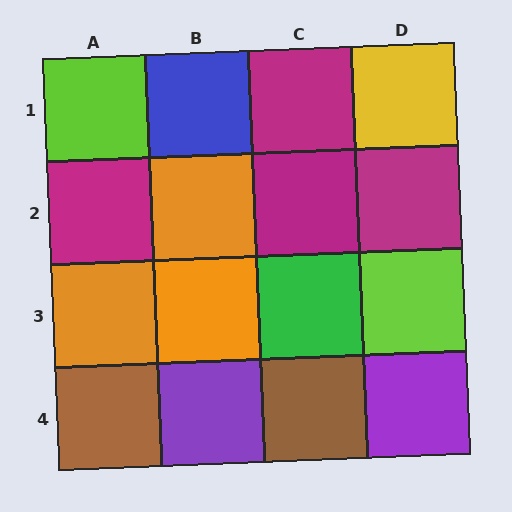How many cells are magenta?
4 cells are magenta.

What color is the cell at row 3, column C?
Green.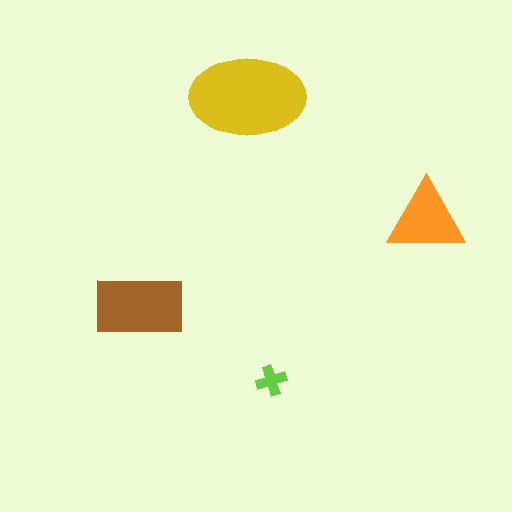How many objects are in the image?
There are 4 objects in the image.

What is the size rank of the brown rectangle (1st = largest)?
2nd.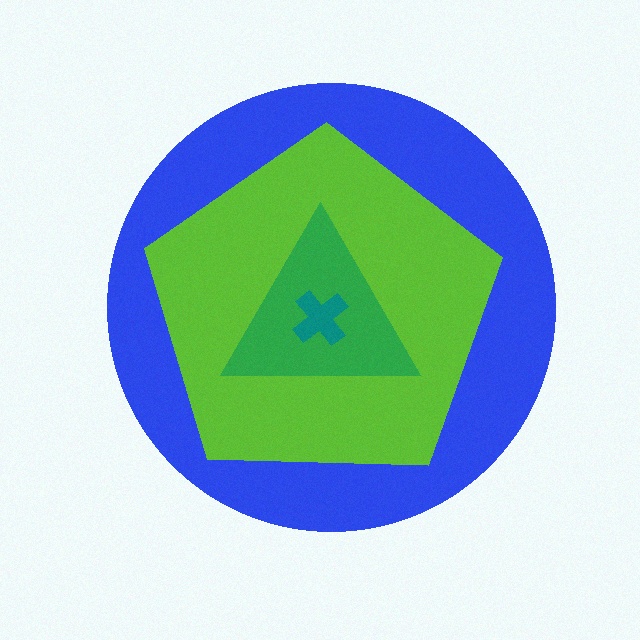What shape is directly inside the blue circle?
The lime pentagon.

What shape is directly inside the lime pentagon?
The green triangle.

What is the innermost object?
The teal cross.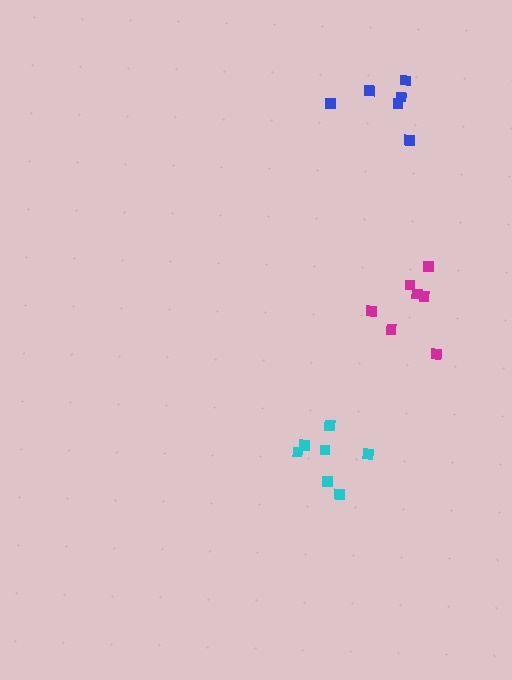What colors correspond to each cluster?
The clusters are colored: cyan, magenta, blue.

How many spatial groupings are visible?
There are 3 spatial groupings.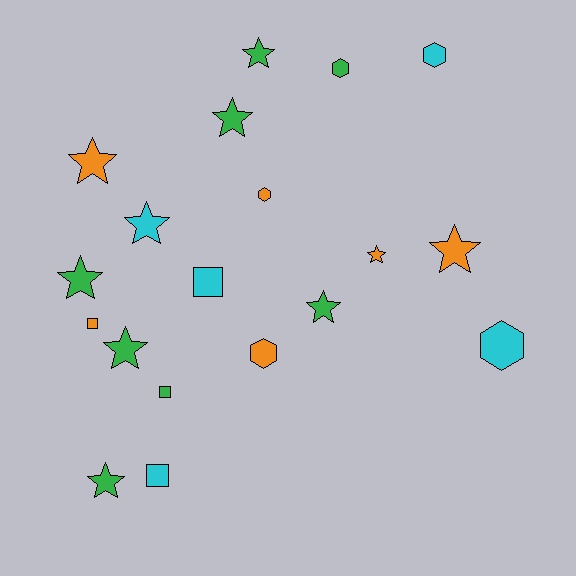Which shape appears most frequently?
Star, with 10 objects.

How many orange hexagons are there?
There are 2 orange hexagons.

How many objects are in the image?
There are 19 objects.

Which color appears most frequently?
Green, with 8 objects.